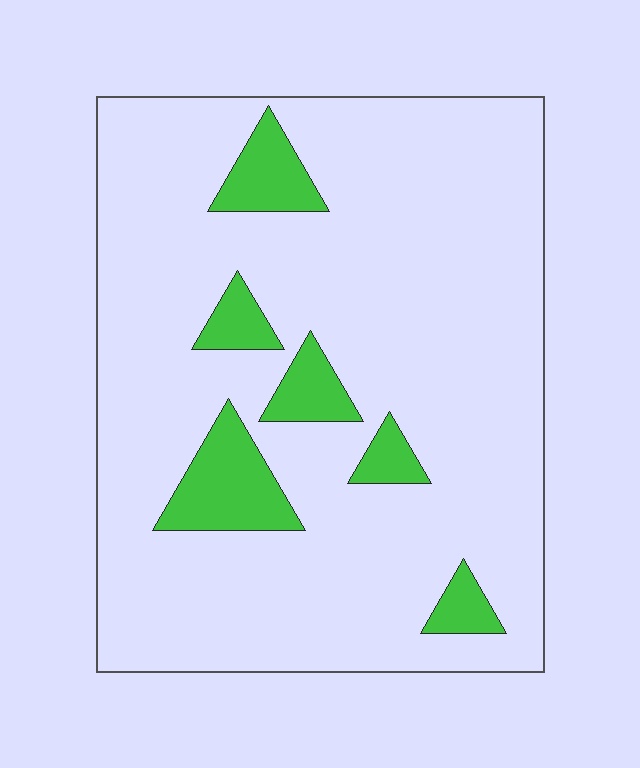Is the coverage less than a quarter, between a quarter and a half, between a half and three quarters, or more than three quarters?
Less than a quarter.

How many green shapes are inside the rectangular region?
6.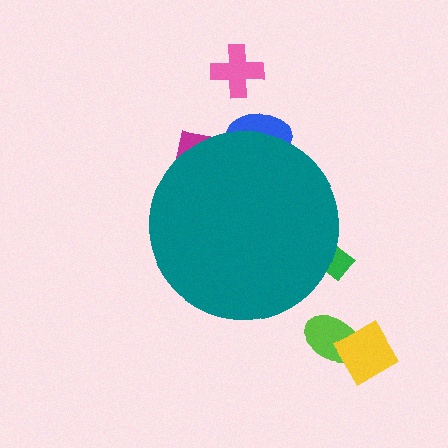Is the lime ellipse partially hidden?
No, the lime ellipse is fully visible.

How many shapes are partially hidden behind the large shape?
3 shapes are partially hidden.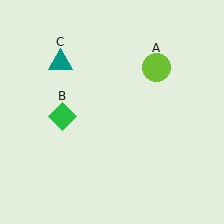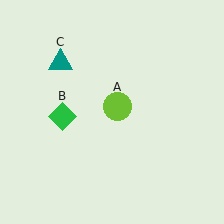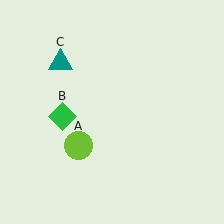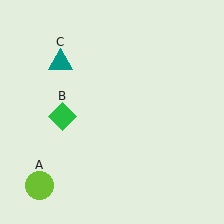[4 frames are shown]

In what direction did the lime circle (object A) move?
The lime circle (object A) moved down and to the left.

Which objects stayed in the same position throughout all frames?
Green diamond (object B) and teal triangle (object C) remained stationary.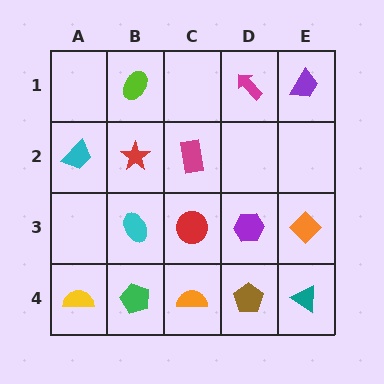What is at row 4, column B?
A green pentagon.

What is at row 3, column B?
A cyan ellipse.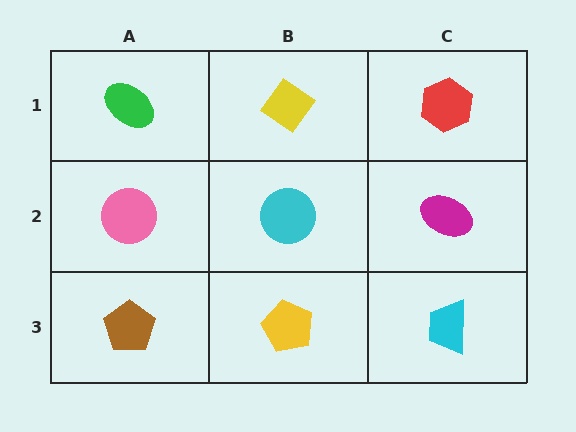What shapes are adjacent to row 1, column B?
A cyan circle (row 2, column B), a green ellipse (row 1, column A), a red hexagon (row 1, column C).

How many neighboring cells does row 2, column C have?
3.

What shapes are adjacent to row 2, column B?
A yellow diamond (row 1, column B), a yellow pentagon (row 3, column B), a pink circle (row 2, column A), a magenta ellipse (row 2, column C).